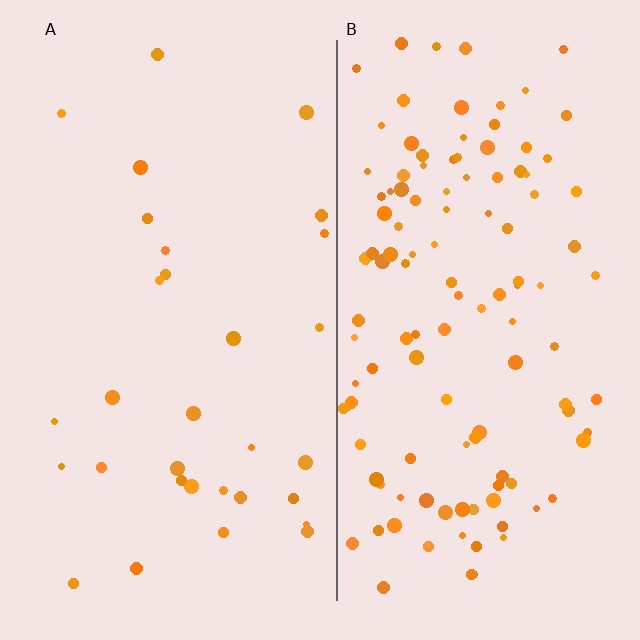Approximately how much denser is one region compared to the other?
Approximately 3.9× — region B over region A.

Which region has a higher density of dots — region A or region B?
B (the right).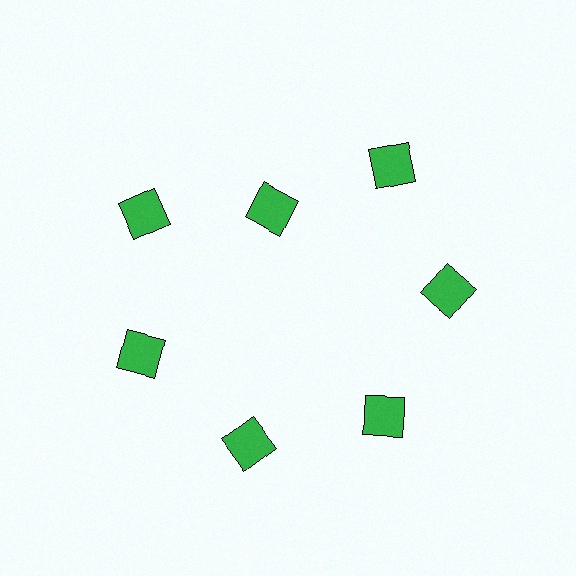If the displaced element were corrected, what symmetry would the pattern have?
It would have 7-fold rotational symmetry — the pattern would map onto itself every 51 degrees.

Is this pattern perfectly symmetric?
No. The 7 green squares are arranged in a ring, but one element near the 12 o'clock position is pulled inward toward the center, breaking the 7-fold rotational symmetry.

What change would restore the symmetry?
The symmetry would be restored by moving it outward, back onto the ring so that all 7 squares sit at equal angles and equal distance from the center.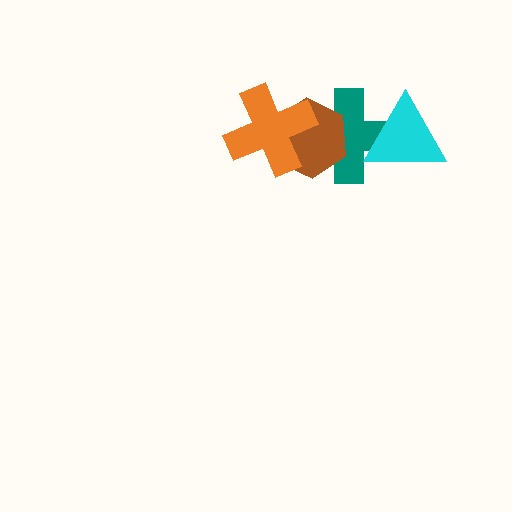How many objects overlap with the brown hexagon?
2 objects overlap with the brown hexagon.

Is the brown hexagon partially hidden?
Yes, it is partially covered by another shape.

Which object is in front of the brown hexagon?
The orange cross is in front of the brown hexagon.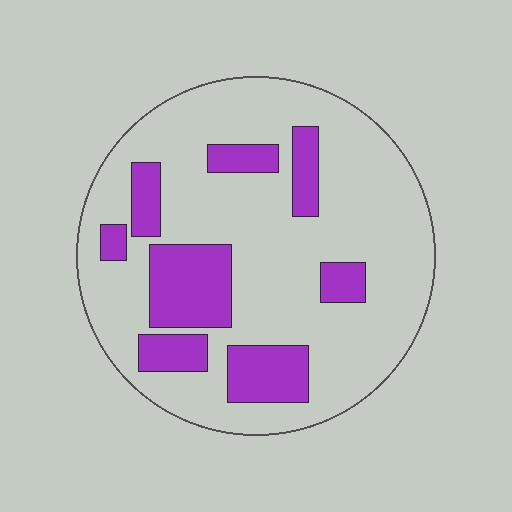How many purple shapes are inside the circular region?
8.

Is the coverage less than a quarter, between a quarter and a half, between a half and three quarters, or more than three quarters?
Less than a quarter.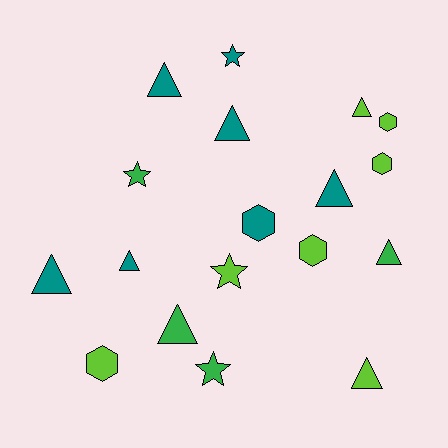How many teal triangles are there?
There are 5 teal triangles.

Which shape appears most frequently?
Triangle, with 9 objects.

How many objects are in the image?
There are 18 objects.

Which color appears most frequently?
Teal, with 7 objects.